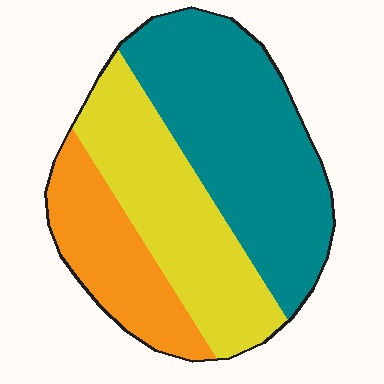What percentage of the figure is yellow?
Yellow takes up about one third (1/3) of the figure.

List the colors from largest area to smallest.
From largest to smallest: teal, yellow, orange.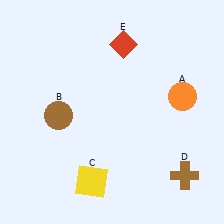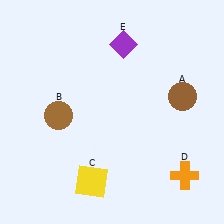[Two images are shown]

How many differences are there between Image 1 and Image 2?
There are 3 differences between the two images.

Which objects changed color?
A changed from orange to brown. D changed from brown to orange. E changed from red to purple.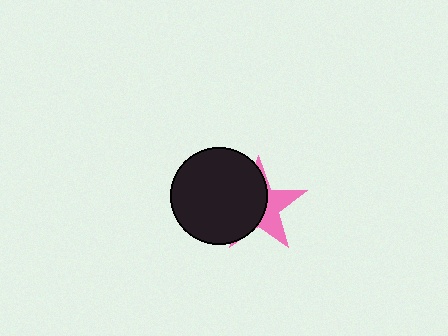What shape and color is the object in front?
The object in front is a black circle.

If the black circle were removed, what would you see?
You would see the complete pink star.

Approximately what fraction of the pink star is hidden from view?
Roughly 59% of the pink star is hidden behind the black circle.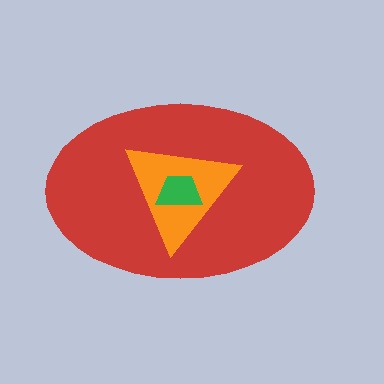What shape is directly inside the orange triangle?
The green trapezoid.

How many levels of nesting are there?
3.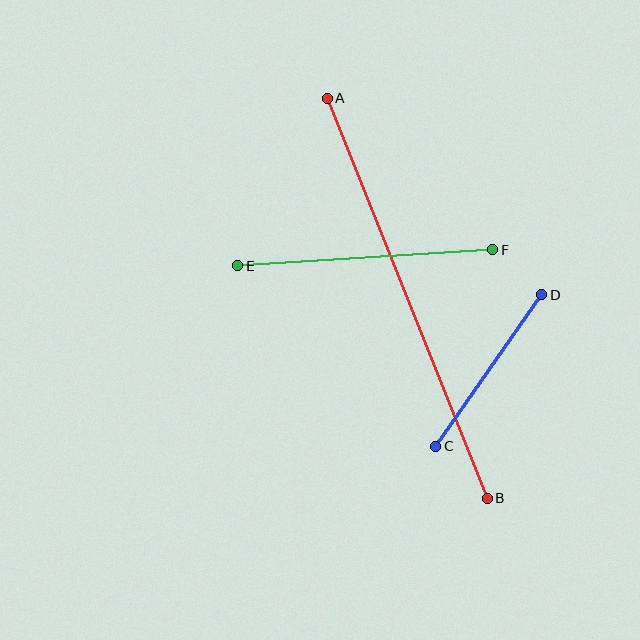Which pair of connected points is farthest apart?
Points A and B are farthest apart.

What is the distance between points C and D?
The distance is approximately 185 pixels.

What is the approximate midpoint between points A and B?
The midpoint is at approximately (407, 298) pixels.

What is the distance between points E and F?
The distance is approximately 255 pixels.